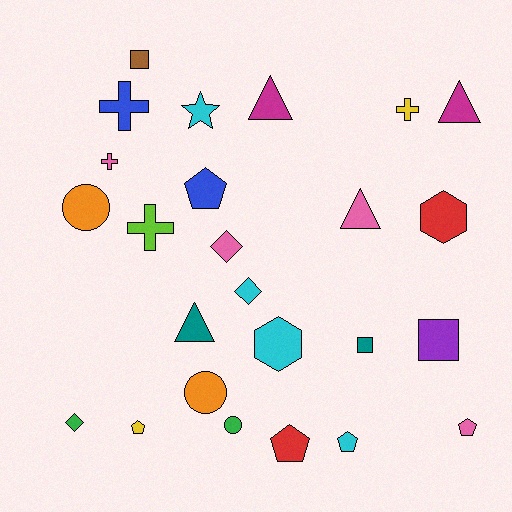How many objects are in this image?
There are 25 objects.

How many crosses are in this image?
There are 4 crosses.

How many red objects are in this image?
There are 2 red objects.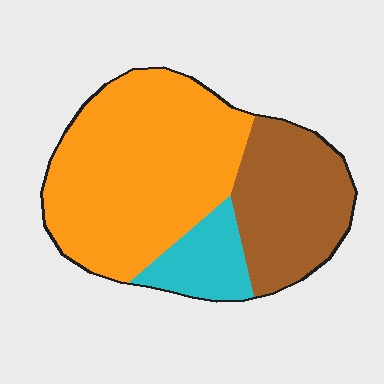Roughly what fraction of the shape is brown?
Brown takes up about one third (1/3) of the shape.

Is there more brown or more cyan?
Brown.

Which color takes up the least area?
Cyan, at roughly 15%.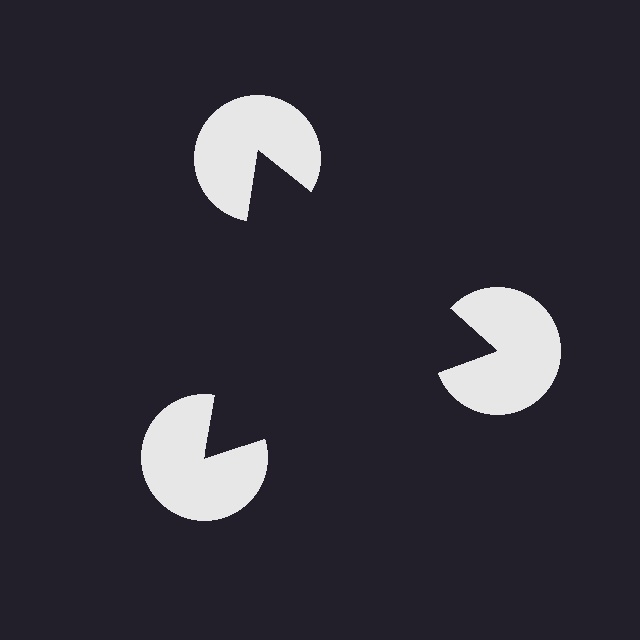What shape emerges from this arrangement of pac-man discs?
An illusory triangle — its edges are inferred from the aligned wedge cuts in the pac-man discs, not physically drawn.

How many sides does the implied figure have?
3 sides.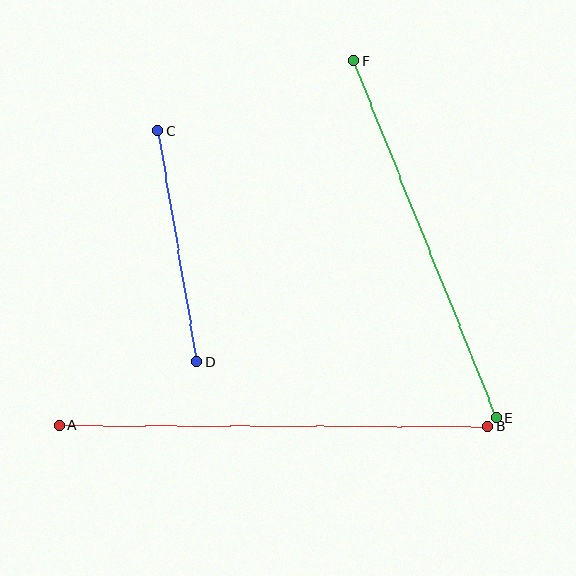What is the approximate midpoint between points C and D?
The midpoint is at approximately (177, 246) pixels.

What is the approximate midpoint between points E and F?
The midpoint is at approximately (425, 239) pixels.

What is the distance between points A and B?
The distance is approximately 429 pixels.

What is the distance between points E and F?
The distance is approximately 384 pixels.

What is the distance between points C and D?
The distance is approximately 234 pixels.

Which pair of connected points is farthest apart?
Points A and B are farthest apart.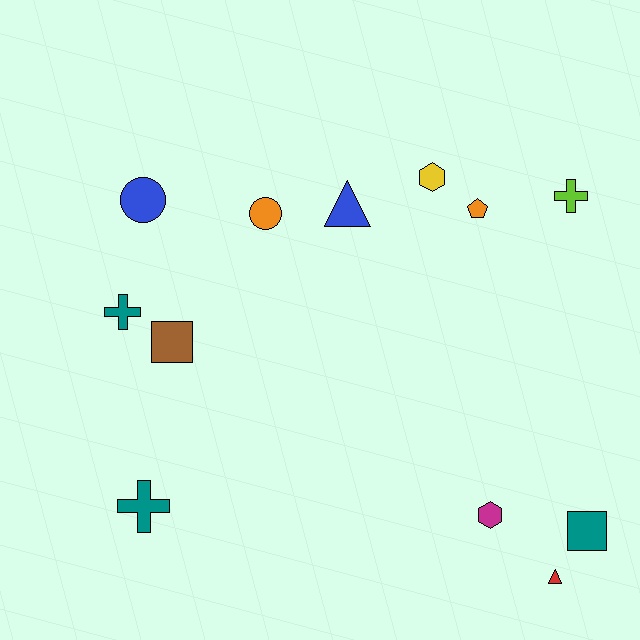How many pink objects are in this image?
There are no pink objects.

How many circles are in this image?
There are 2 circles.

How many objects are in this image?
There are 12 objects.